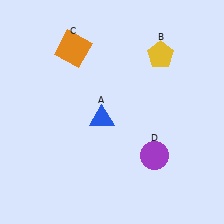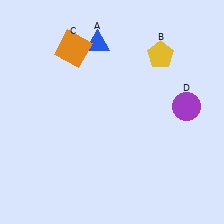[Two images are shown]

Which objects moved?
The objects that moved are: the blue triangle (A), the purple circle (D).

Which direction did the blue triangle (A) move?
The blue triangle (A) moved up.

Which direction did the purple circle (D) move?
The purple circle (D) moved up.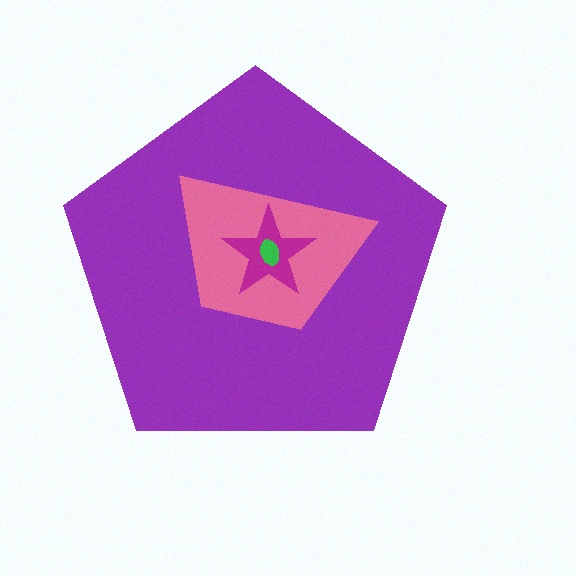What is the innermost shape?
The green ellipse.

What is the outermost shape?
The purple pentagon.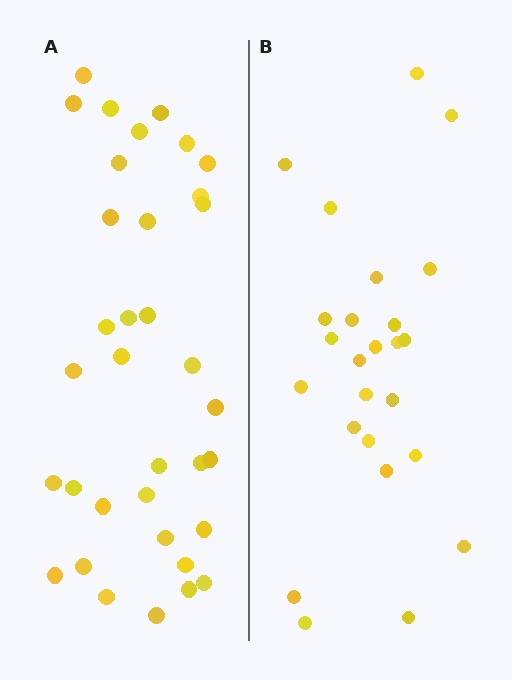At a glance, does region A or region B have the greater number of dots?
Region A (the left region) has more dots.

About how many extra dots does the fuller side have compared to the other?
Region A has roughly 10 or so more dots than region B.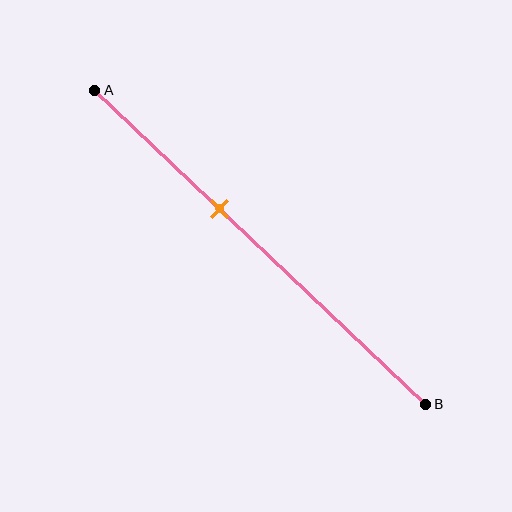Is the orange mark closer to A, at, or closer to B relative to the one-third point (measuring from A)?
The orange mark is closer to point B than the one-third point of segment AB.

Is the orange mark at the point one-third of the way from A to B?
No, the mark is at about 40% from A, not at the 33% one-third point.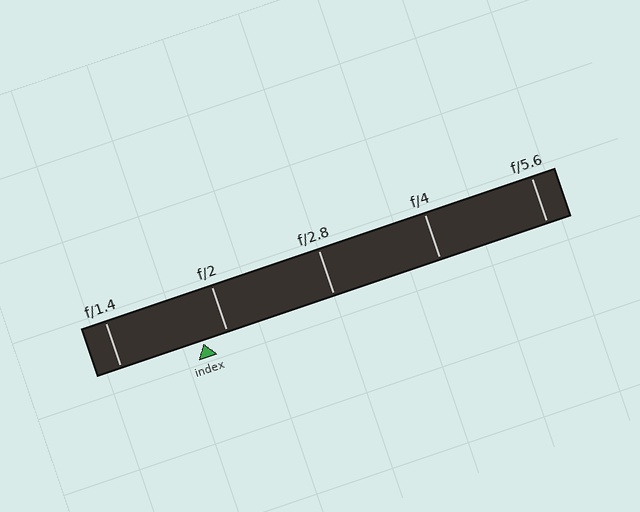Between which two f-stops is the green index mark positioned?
The index mark is between f/1.4 and f/2.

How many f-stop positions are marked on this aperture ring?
There are 5 f-stop positions marked.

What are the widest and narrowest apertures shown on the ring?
The widest aperture shown is f/1.4 and the narrowest is f/5.6.